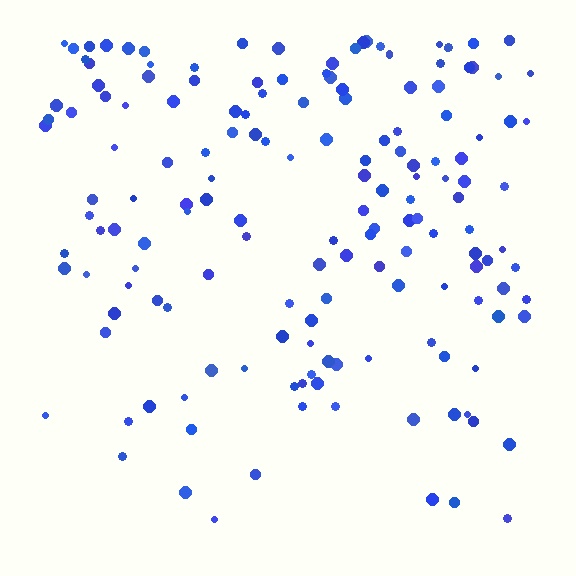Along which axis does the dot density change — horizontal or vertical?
Vertical.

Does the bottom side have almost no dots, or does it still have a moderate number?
Still a moderate number, just noticeably fewer than the top.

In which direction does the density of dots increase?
From bottom to top, with the top side densest.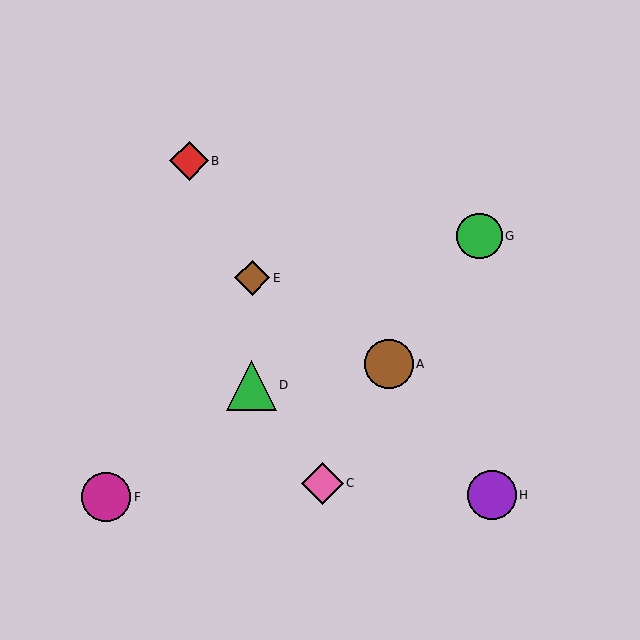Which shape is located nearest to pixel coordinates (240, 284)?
The brown diamond (labeled E) at (252, 278) is nearest to that location.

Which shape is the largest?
The green triangle (labeled D) is the largest.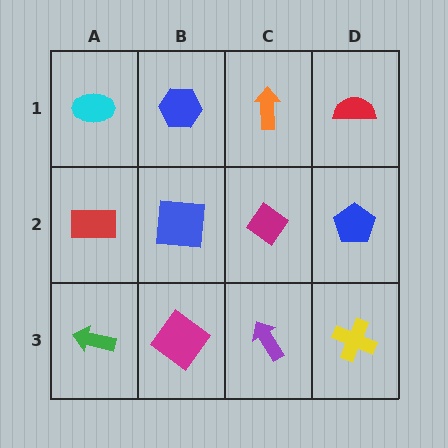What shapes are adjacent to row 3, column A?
A red rectangle (row 2, column A), a magenta diamond (row 3, column B).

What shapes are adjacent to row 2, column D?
A red semicircle (row 1, column D), a yellow cross (row 3, column D), a magenta diamond (row 2, column C).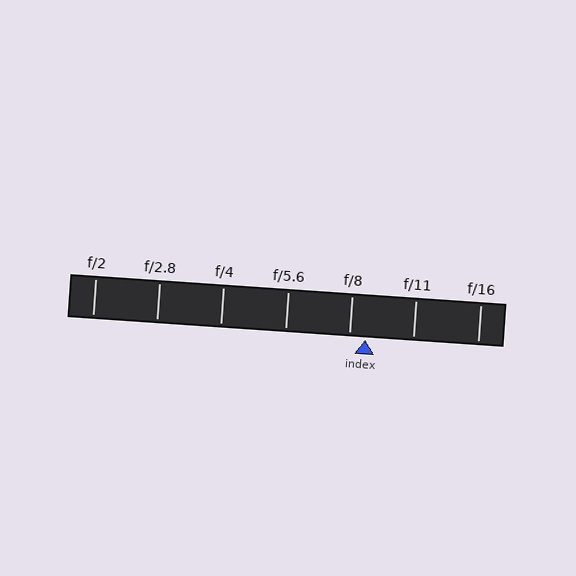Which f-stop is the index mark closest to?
The index mark is closest to f/8.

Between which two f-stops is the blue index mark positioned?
The index mark is between f/8 and f/11.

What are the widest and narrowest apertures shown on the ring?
The widest aperture shown is f/2 and the narrowest is f/16.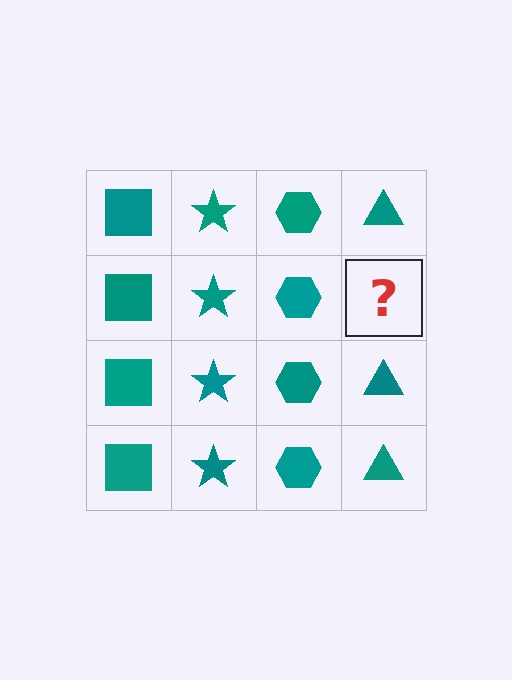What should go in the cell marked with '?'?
The missing cell should contain a teal triangle.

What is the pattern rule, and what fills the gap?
The rule is that each column has a consistent shape. The gap should be filled with a teal triangle.